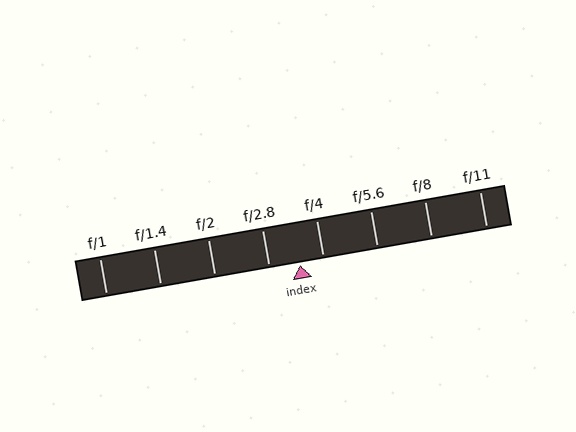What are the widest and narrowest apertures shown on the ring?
The widest aperture shown is f/1 and the narrowest is f/11.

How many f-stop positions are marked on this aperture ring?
There are 8 f-stop positions marked.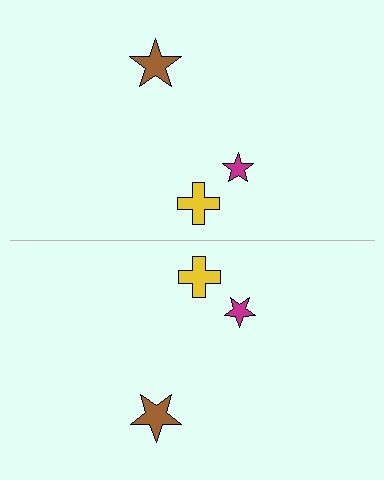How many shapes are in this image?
There are 6 shapes in this image.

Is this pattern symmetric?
Yes, this pattern has bilateral (reflection) symmetry.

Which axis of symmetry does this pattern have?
The pattern has a horizontal axis of symmetry running through the center of the image.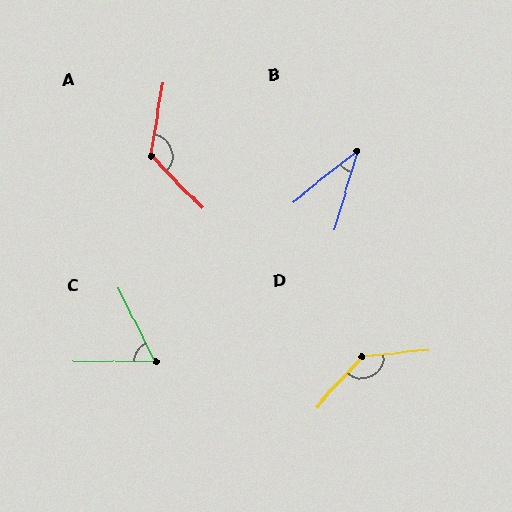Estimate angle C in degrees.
Approximately 64 degrees.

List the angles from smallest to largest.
B (35°), C (64°), A (126°), D (138°).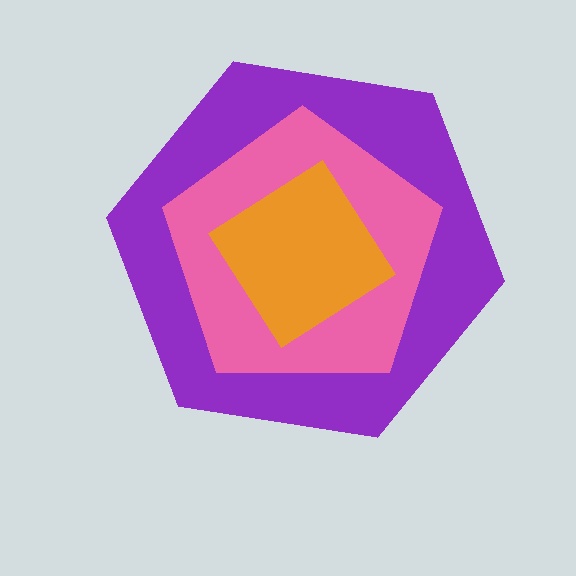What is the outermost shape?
The purple hexagon.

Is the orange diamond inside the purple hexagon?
Yes.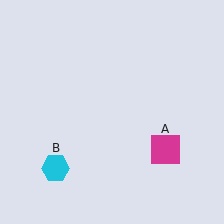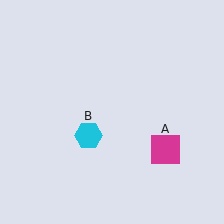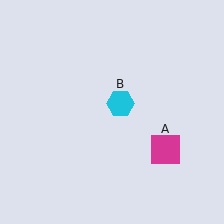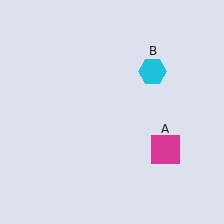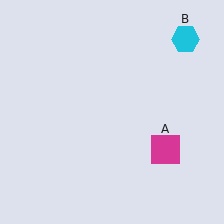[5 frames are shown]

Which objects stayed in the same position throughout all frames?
Magenta square (object A) remained stationary.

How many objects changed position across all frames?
1 object changed position: cyan hexagon (object B).